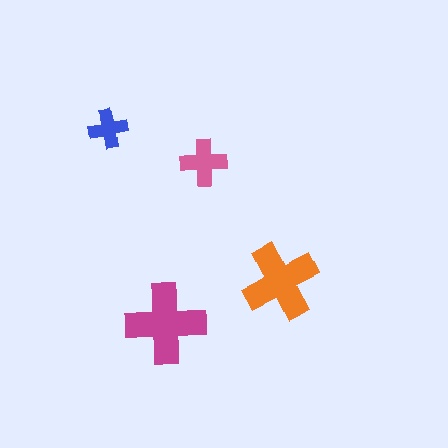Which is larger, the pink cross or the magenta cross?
The magenta one.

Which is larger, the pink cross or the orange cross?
The orange one.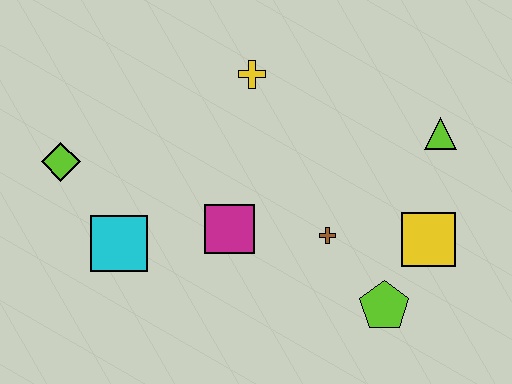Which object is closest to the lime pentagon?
The yellow square is closest to the lime pentagon.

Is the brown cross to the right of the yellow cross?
Yes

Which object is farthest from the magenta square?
The lime triangle is farthest from the magenta square.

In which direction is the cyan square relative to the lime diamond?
The cyan square is below the lime diamond.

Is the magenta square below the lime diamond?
Yes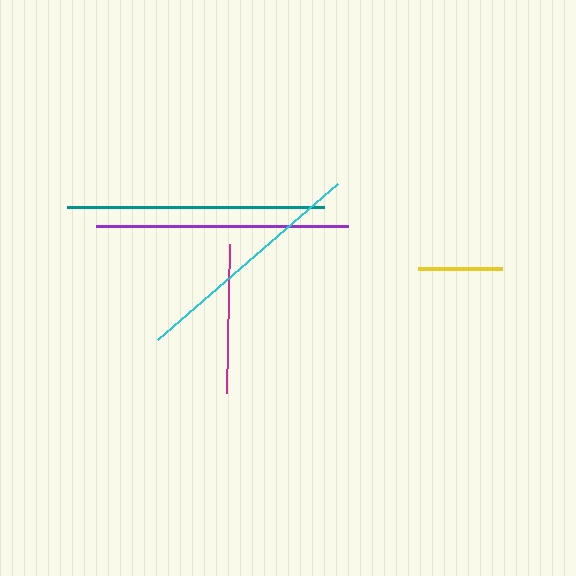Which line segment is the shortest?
The yellow line is the shortest at approximately 84 pixels.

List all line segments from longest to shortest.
From longest to shortest: teal, purple, cyan, magenta, yellow.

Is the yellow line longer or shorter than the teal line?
The teal line is longer than the yellow line.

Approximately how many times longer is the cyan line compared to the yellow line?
The cyan line is approximately 2.8 times the length of the yellow line.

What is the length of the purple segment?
The purple segment is approximately 252 pixels long.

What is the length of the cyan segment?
The cyan segment is approximately 238 pixels long.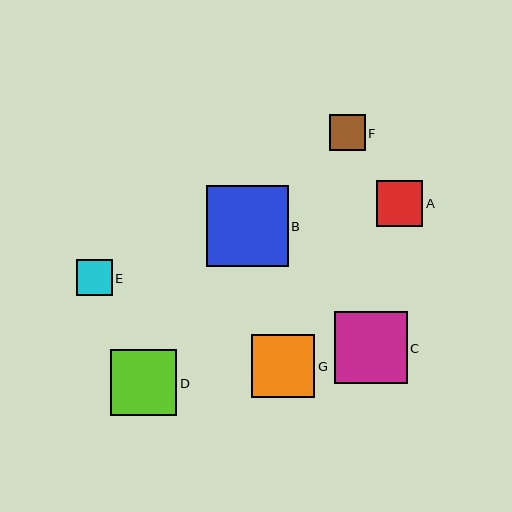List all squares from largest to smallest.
From largest to smallest: B, C, D, G, A, F, E.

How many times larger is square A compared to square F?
Square A is approximately 1.3 times the size of square F.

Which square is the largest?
Square B is the largest with a size of approximately 81 pixels.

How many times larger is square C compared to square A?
Square C is approximately 1.6 times the size of square A.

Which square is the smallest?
Square E is the smallest with a size of approximately 36 pixels.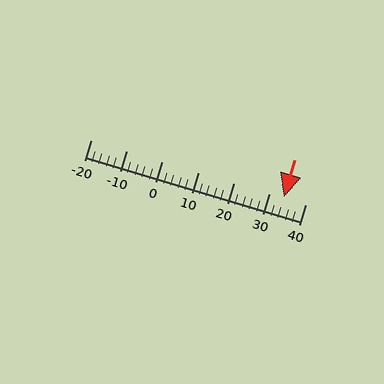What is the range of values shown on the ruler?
The ruler shows values from -20 to 40.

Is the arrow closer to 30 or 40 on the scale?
The arrow is closer to 30.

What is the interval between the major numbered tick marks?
The major tick marks are spaced 10 units apart.